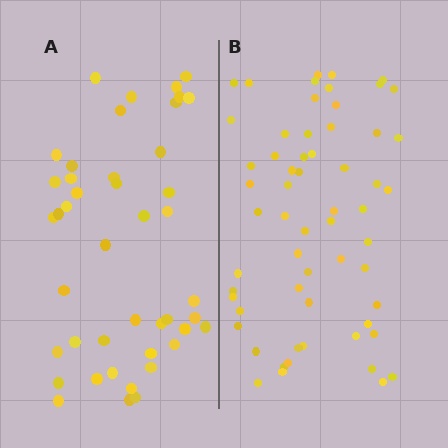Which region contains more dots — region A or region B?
Region B (the right region) has more dots.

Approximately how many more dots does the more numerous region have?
Region B has approximately 15 more dots than region A.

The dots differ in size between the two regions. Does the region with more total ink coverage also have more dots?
No. Region A has more total ink coverage because its dots are larger, but region B actually contains more individual dots. Total area can be misleading — the number of items is what matters here.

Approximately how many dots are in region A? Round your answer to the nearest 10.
About 40 dots. (The exact count is 44, which rounds to 40.)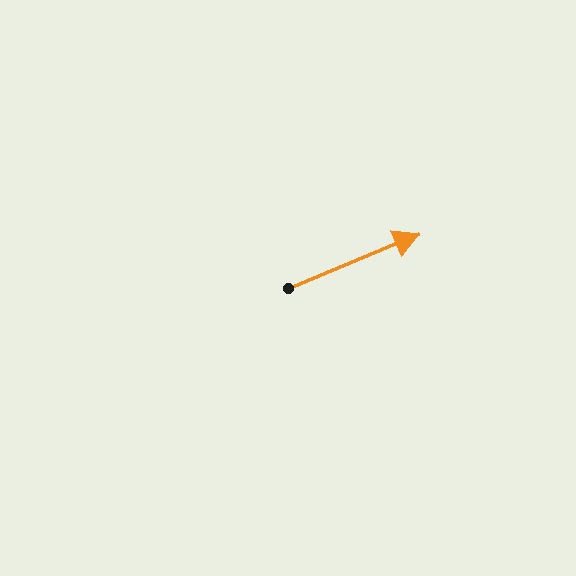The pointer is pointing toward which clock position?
Roughly 2 o'clock.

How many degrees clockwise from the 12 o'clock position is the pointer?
Approximately 68 degrees.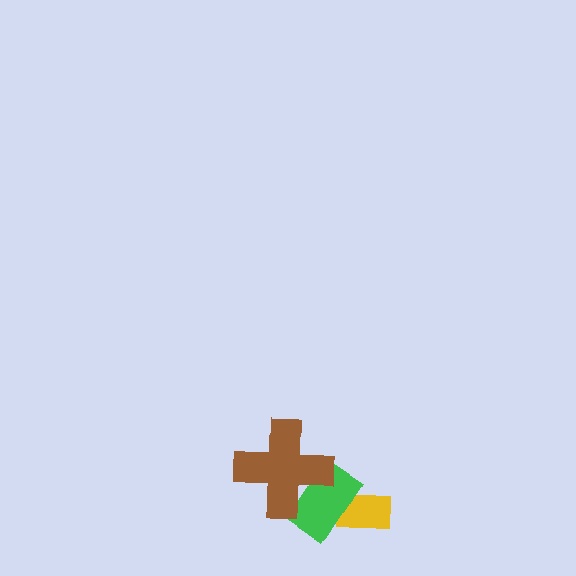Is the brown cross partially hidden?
No, no other shape covers it.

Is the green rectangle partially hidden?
Yes, it is partially covered by another shape.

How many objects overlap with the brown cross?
1 object overlaps with the brown cross.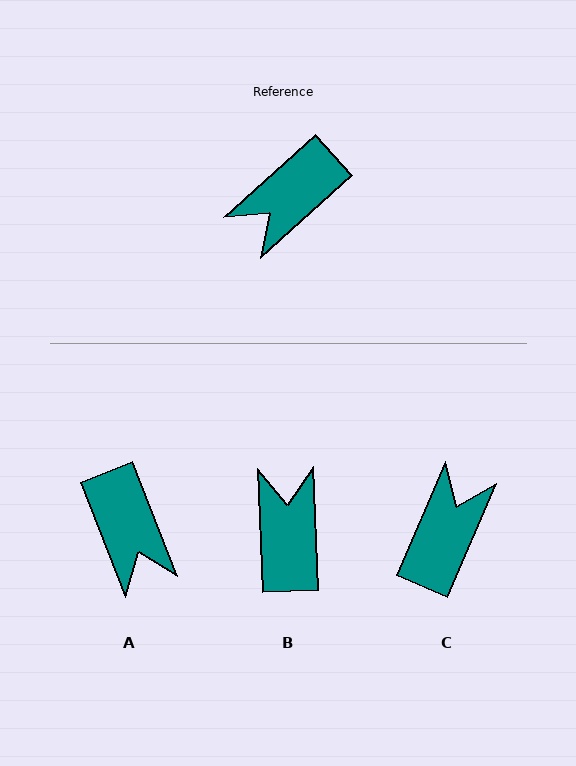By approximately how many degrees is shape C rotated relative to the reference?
Approximately 156 degrees clockwise.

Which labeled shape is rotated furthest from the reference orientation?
C, about 156 degrees away.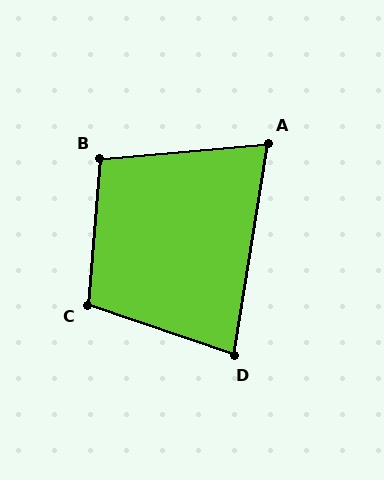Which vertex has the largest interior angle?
C, at approximately 104 degrees.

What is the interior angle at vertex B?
Approximately 100 degrees (obtuse).